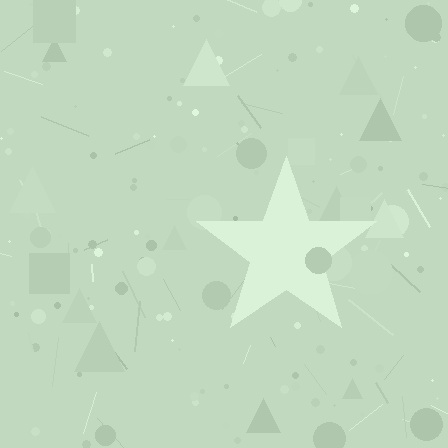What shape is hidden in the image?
A star is hidden in the image.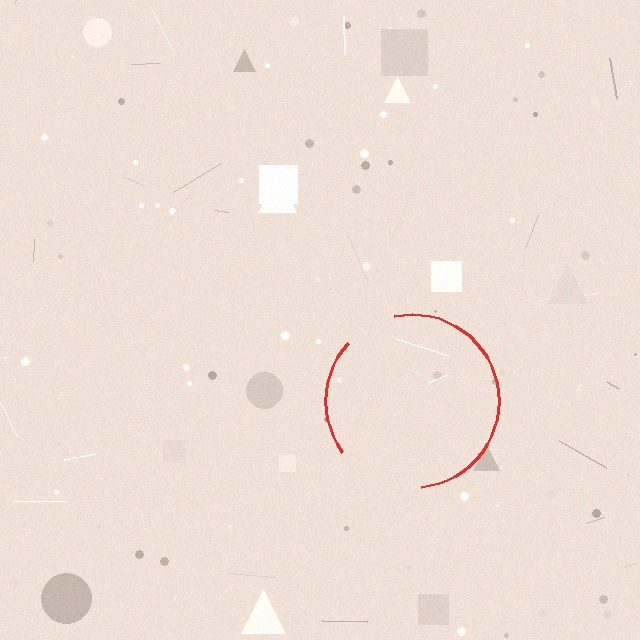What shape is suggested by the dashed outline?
The dashed outline suggests a circle.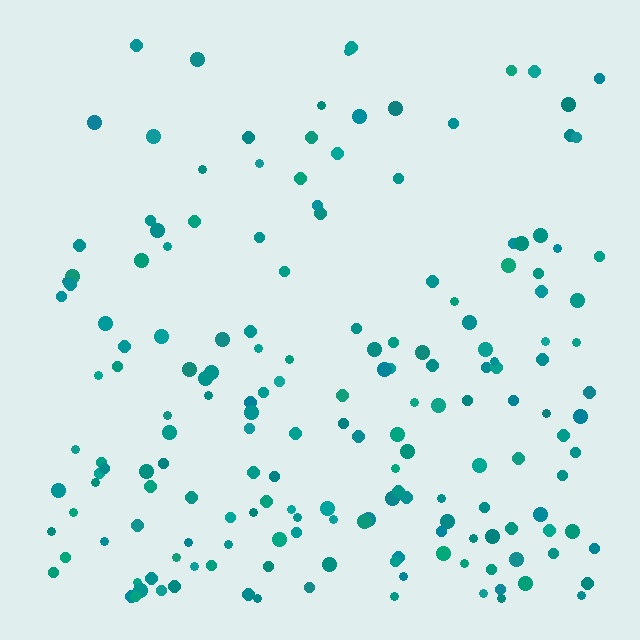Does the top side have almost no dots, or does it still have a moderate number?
Still a moderate number, just noticeably fewer than the bottom.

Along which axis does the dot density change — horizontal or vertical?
Vertical.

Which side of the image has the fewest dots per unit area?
The top.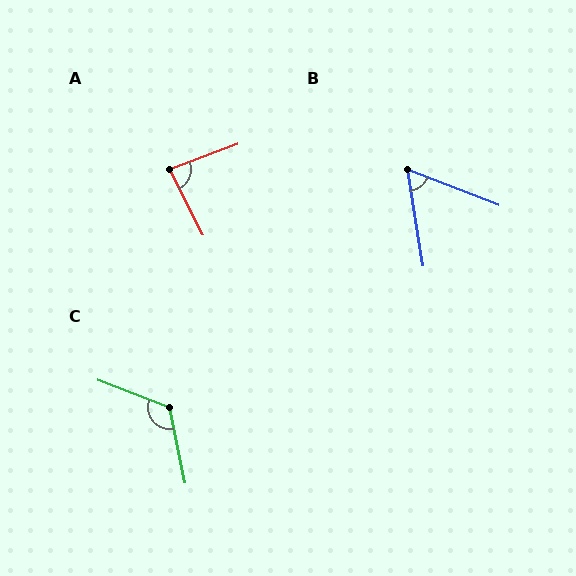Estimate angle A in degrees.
Approximately 84 degrees.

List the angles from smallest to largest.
B (60°), A (84°), C (122°).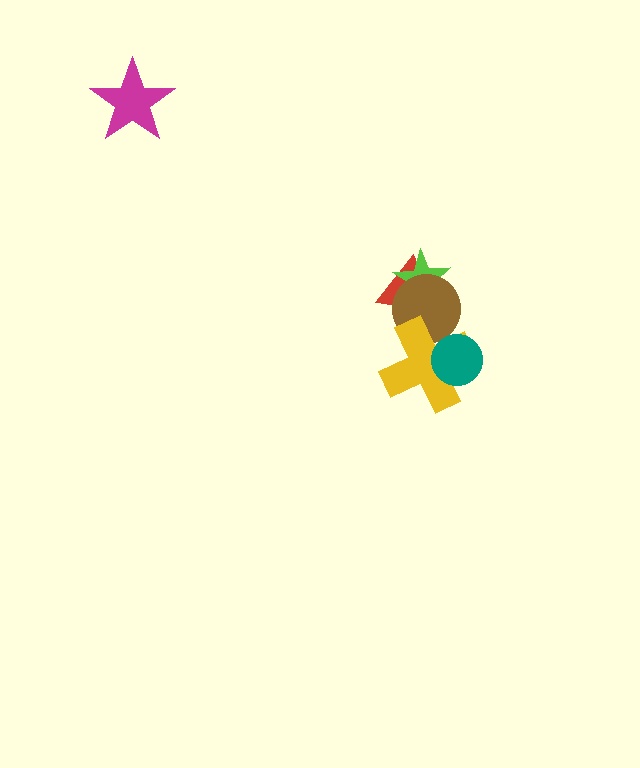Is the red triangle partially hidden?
Yes, it is partially covered by another shape.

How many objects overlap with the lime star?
2 objects overlap with the lime star.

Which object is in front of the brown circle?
The yellow cross is in front of the brown circle.